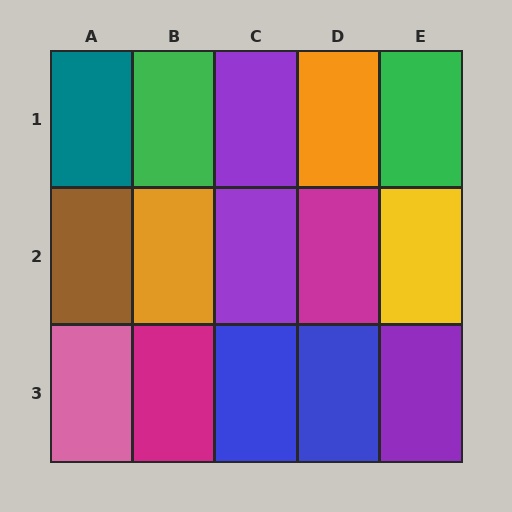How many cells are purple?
3 cells are purple.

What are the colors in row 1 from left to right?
Teal, green, purple, orange, green.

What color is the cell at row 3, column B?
Magenta.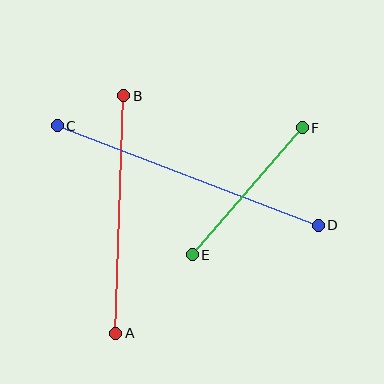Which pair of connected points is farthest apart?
Points C and D are farthest apart.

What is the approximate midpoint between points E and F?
The midpoint is at approximately (247, 191) pixels.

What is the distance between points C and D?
The distance is approximately 280 pixels.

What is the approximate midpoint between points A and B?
The midpoint is at approximately (120, 215) pixels.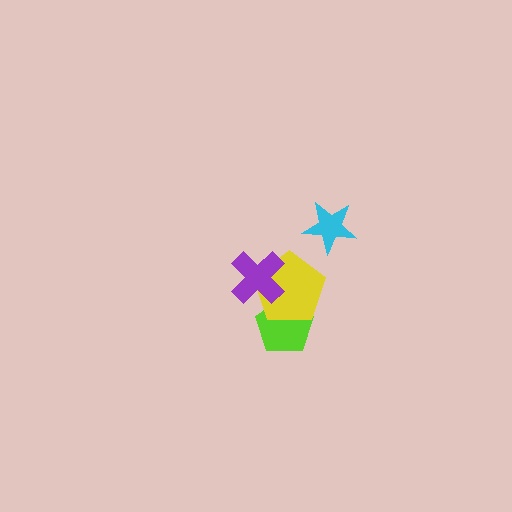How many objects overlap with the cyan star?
0 objects overlap with the cyan star.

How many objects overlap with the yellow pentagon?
2 objects overlap with the yellow pentagon.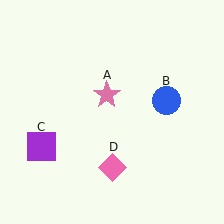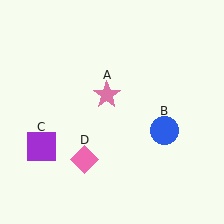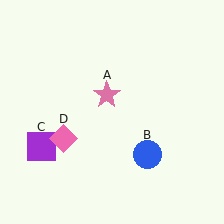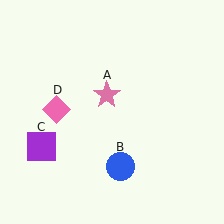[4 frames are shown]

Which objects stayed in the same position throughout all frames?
Pink star (object A) and purple square (object C) remained stationary.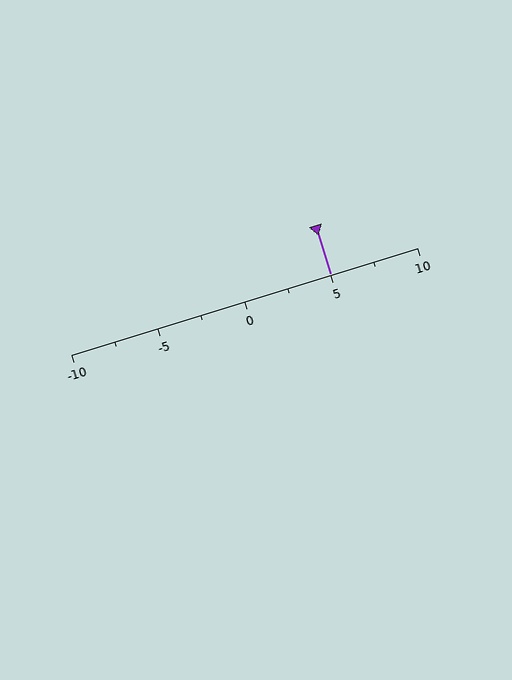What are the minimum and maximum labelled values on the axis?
The axis runs from -10 to 10.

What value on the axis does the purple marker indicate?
The marker indicates approximately 5.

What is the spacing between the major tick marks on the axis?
The major ticks are spaced 5 apart.